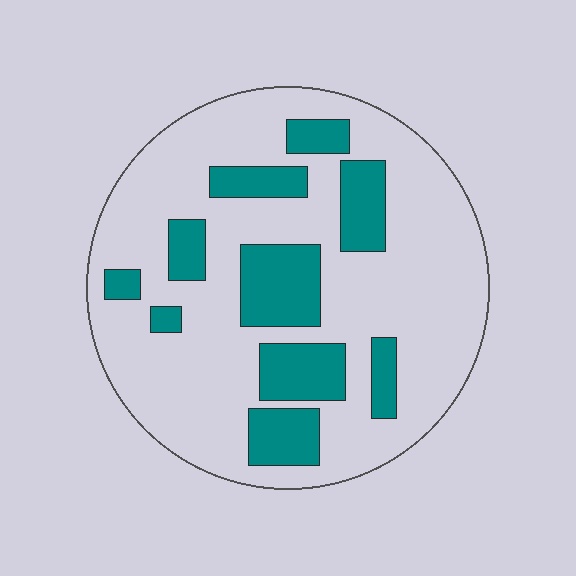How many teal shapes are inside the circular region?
10.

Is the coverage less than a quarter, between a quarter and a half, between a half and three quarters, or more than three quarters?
Between a quarter and a half.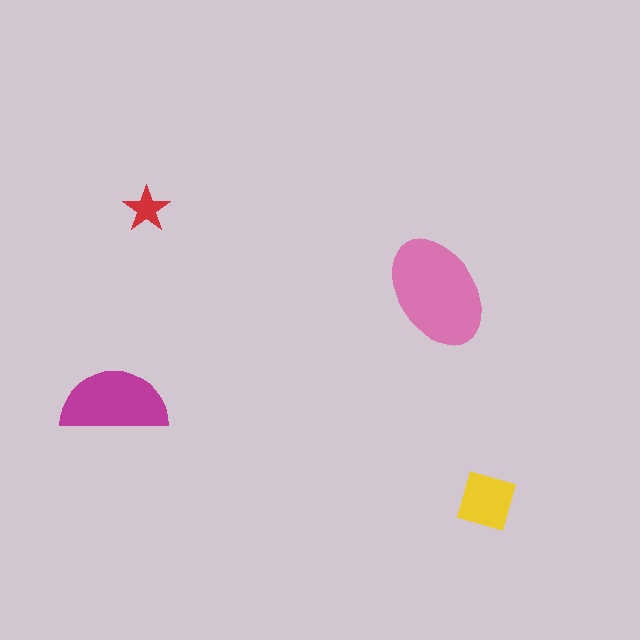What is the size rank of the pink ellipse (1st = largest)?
1st.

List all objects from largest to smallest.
The pink ellipse, the magenta semicircle, the yellow square, the red star.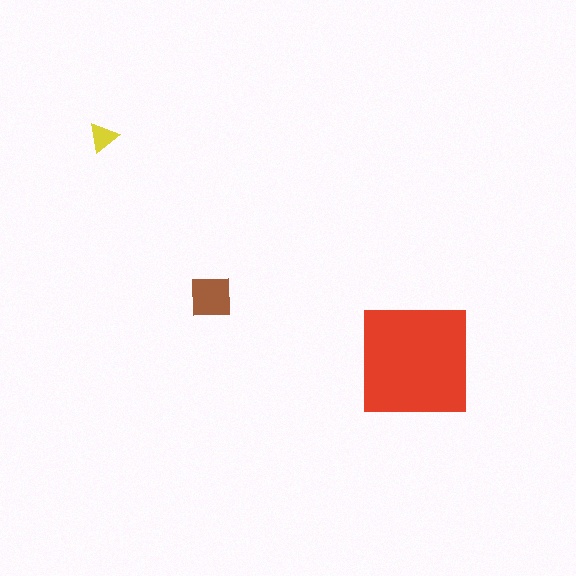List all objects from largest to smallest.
The red square, the brown square, the yellow triangle.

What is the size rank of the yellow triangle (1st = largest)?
3rd.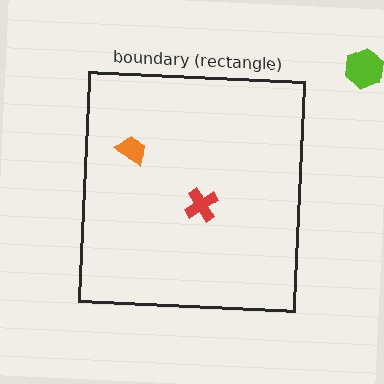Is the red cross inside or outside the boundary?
Inside.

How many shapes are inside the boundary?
2 inside, 1 outside.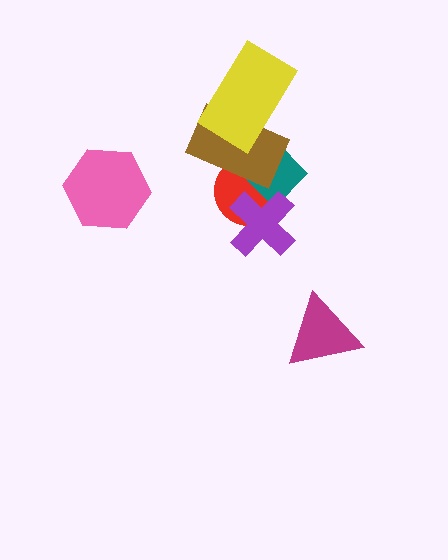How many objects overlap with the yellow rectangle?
1 object overlaps with the yellow rectangle.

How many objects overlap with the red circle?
3 objects overlap with the red circle.